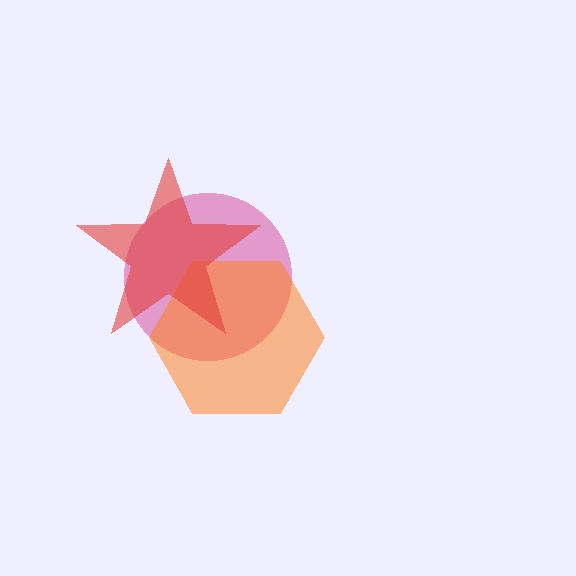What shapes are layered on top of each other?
The layered shapes are: a pink circle, an orange hexagon, a red star.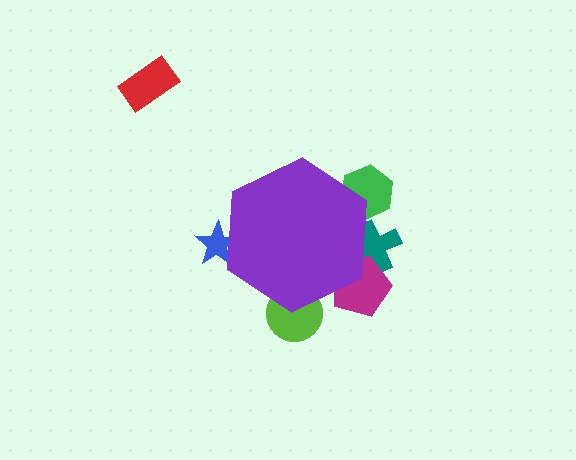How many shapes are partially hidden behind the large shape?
5 shapes are partially hidden.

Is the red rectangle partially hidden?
No, the red rectangle is fully visible.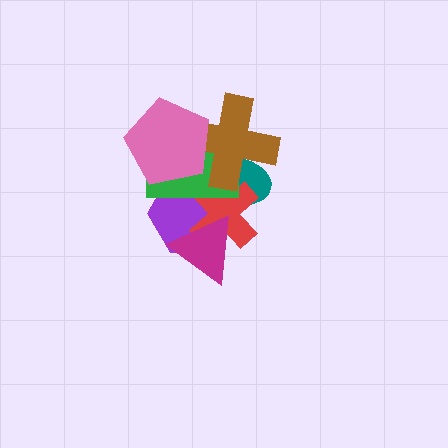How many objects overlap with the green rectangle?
5 objects overlap with the green rectangle.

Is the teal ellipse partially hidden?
Yes, it is partially covered by another shape.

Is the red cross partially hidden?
Yes, it is partially covered by another shape.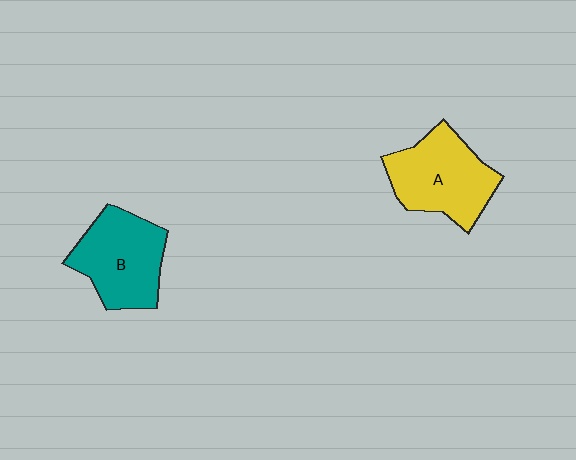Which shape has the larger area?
Shape A (yellow).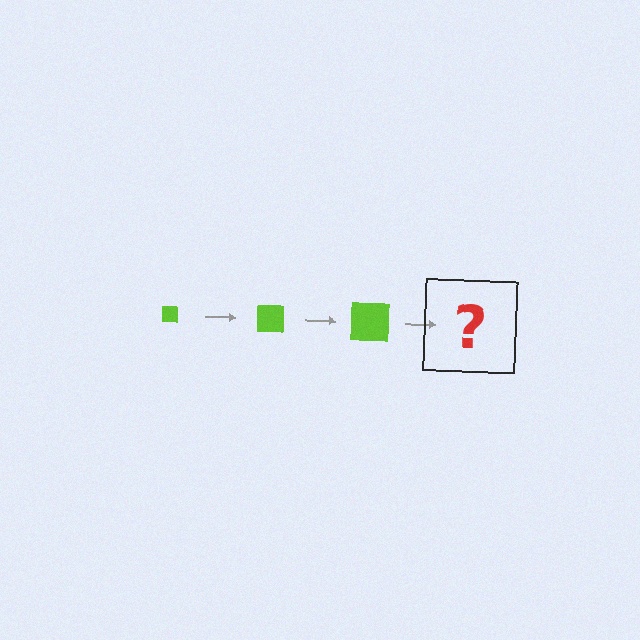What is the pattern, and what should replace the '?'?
The pattern is that the square gets progressively larger each step. The '?' should be a lime square, larger than the previous one.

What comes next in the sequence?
The next element should be a lime square, larger than the previous one.